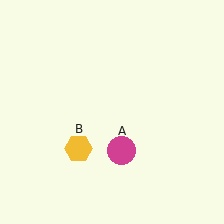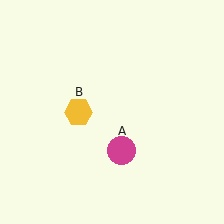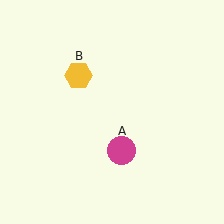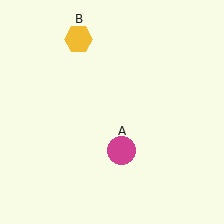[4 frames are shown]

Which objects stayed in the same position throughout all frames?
Magenta circle (object A) remained stationary.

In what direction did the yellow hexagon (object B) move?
The yellow hexagon (object B) moved up.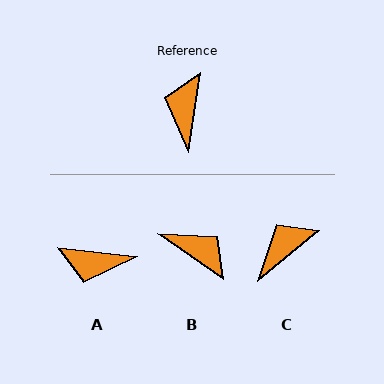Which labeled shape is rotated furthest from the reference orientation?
B, about 117 degrees away.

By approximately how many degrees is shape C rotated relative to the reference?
Approximately 42 degrees clockwise.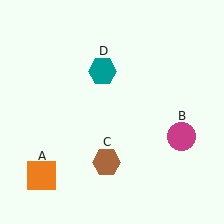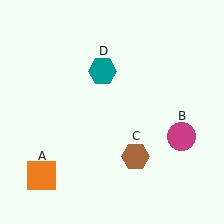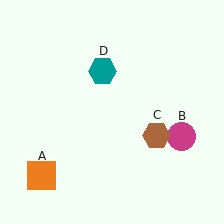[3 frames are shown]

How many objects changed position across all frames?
1 object changed position: brown hexagon (object C).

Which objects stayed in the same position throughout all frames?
Orange square (object A) and magenta circle (object B) and teal hexagon (object D) remained stationary.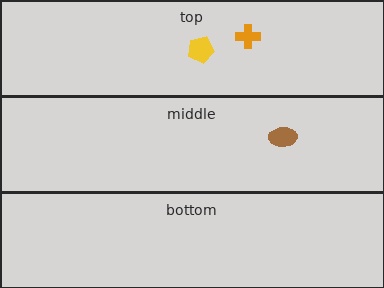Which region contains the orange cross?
The top region.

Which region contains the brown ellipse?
The middle region.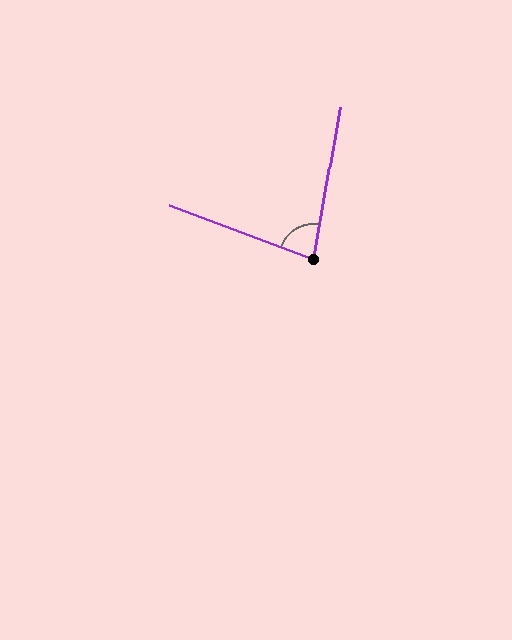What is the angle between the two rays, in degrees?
Approximately 79 degrees.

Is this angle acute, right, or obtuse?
It is acute.